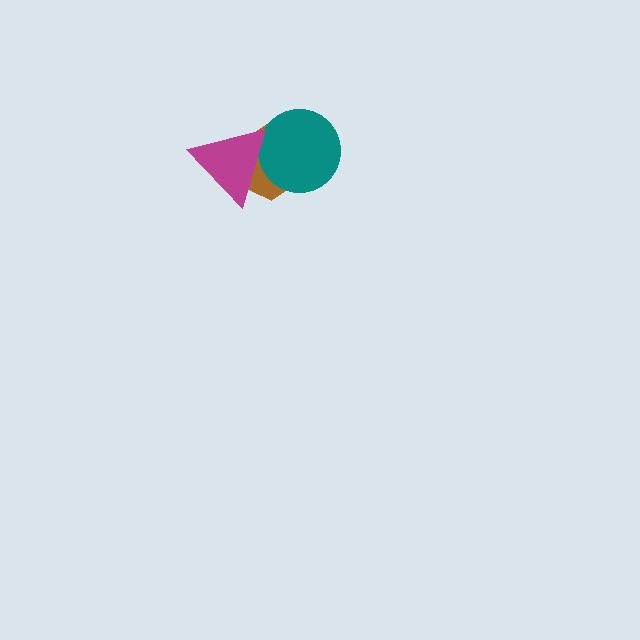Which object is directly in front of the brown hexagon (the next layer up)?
The teal circle is directly in front of the brown hexagon.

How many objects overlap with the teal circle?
2 objects overlap with the teal circle.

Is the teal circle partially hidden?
Yes, it is partially covered by another shape.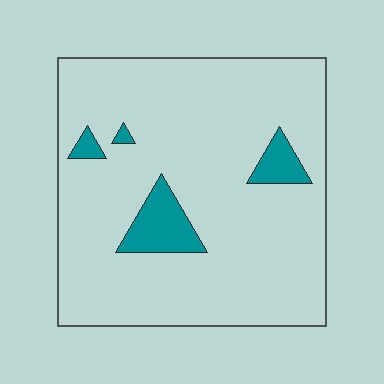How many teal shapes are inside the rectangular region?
4.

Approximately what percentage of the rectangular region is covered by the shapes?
Approximately 10%.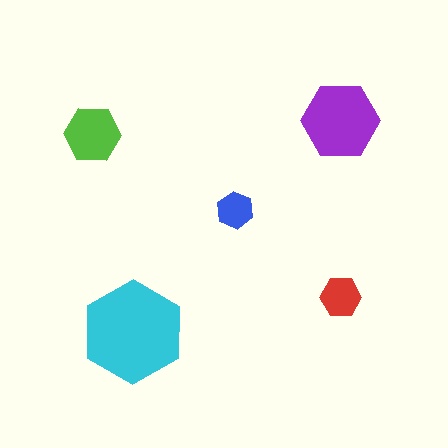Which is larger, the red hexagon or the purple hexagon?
The purple one.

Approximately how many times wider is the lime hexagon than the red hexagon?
About 1.5 times wider.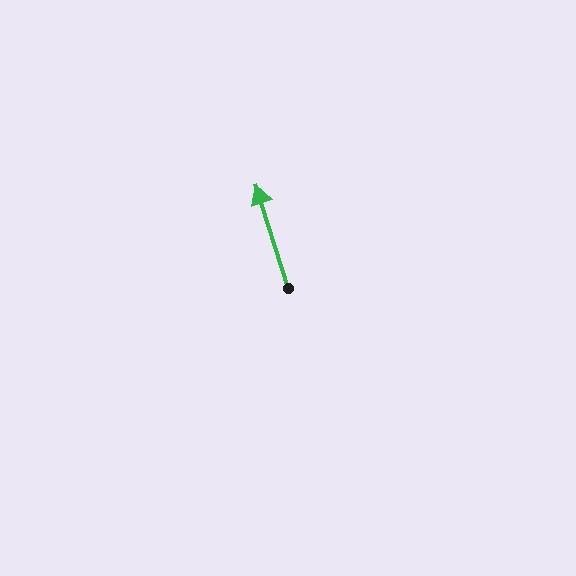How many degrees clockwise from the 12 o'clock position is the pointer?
Approximately 343 degrees.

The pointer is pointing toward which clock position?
Roughly 11 o'clock.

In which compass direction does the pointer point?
North.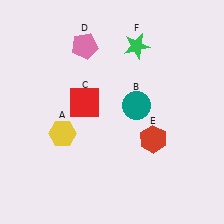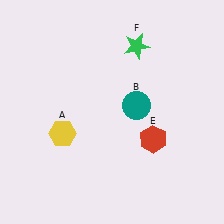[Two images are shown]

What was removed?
The red square (C), the pink pentagon (D) were removed in Image 2.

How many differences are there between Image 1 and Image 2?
There are 2 differences between the two images.